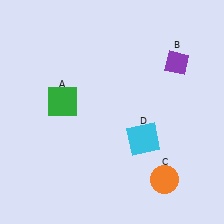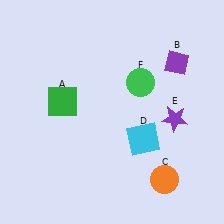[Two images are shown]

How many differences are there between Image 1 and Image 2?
There are 2 differences between the two images.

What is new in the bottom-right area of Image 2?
A purple star (E) was added in the bottom-right area of Image 2.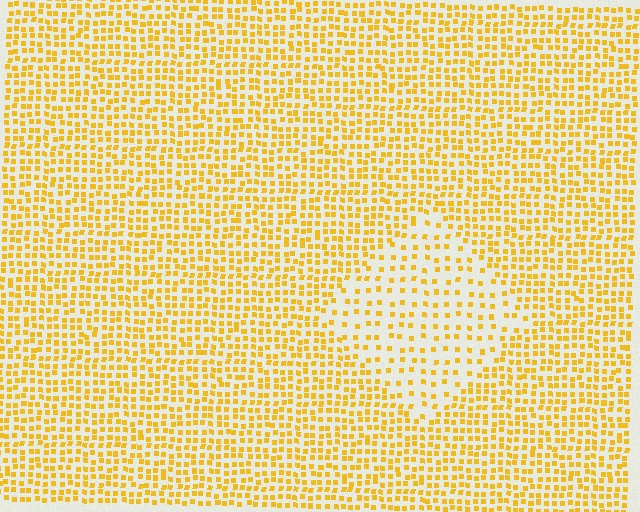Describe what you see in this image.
The image contains small yellow elements arranged at two different densities. A diamond-shaped region is visible where the elements are less densely packed than the surrounding area.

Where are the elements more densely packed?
The elements are more densely packed outside the diamond boundary.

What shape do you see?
I see a diamond.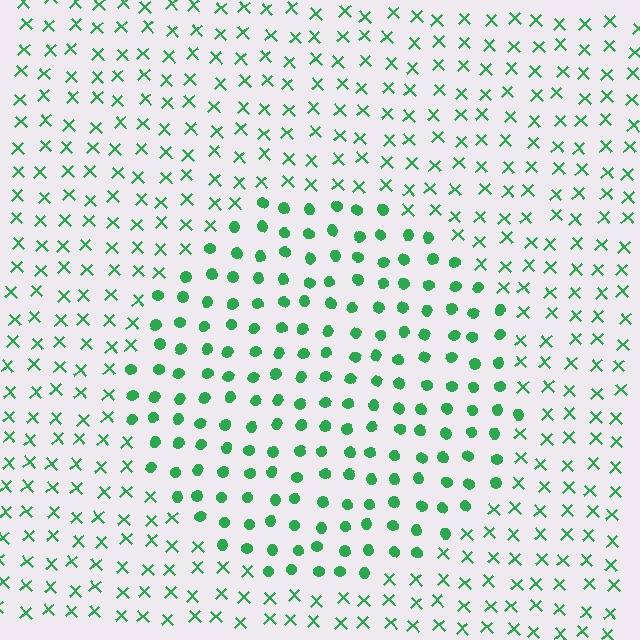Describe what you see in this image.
The image is filled with small green elements arranged in a uniform grid. A circle-shaped region contains circles, while the surrounding area contains X marks. The boundary is defined purely by the change in element shape.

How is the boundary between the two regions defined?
The boundary is defined by a change in element shape: circles inside vs. X marks outside. All elements share the same color and spacing.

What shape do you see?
I see a circle.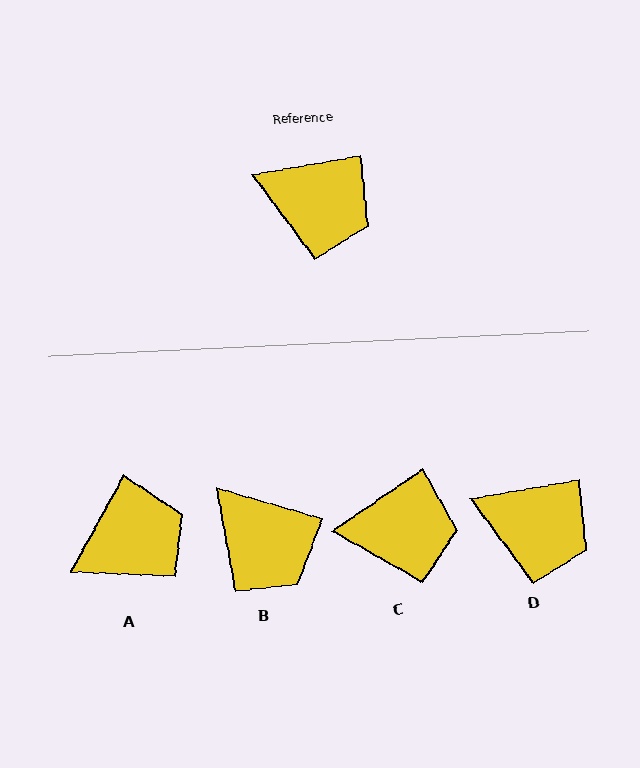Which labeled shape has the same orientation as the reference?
D.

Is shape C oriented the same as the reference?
No, it is off by about 24 degrees.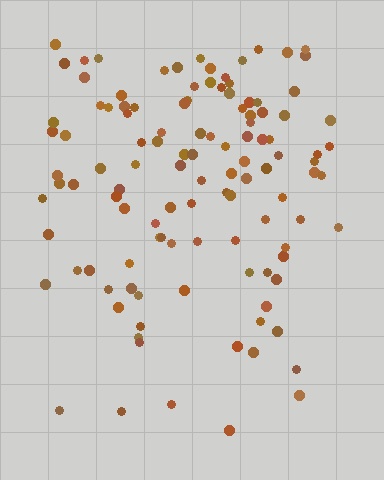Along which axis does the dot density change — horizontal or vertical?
Vertical.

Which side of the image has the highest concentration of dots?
The top.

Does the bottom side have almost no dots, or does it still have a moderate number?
Still a moderate number, just noticeably fewer than the top.